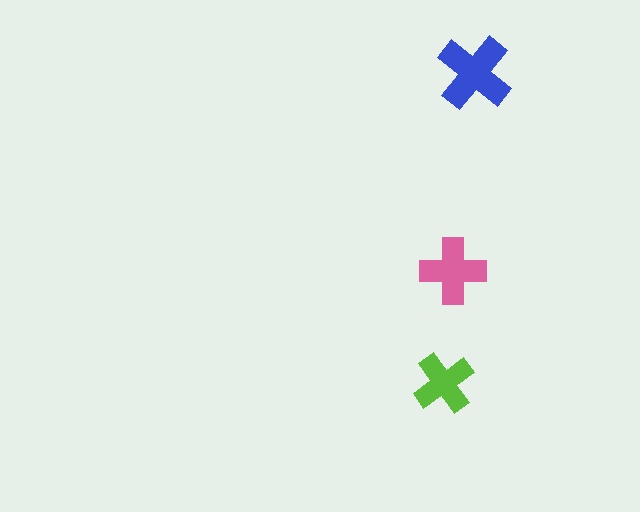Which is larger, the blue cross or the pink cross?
The blue one.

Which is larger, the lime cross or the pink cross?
The pink one.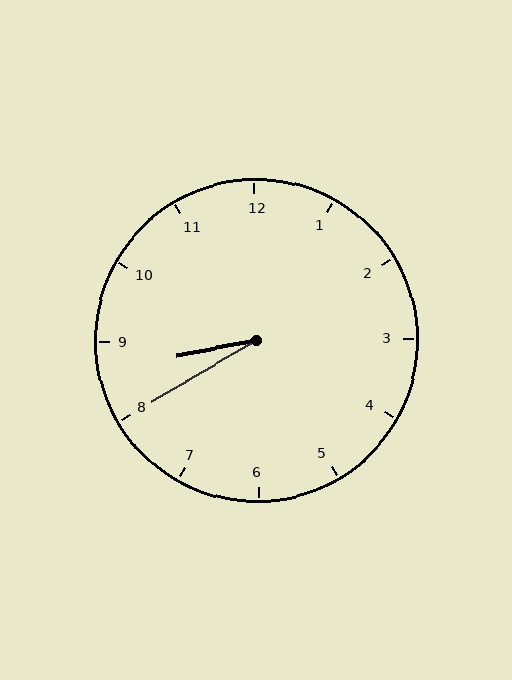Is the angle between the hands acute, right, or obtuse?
It is acute.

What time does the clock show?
8:40.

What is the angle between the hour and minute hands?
Approximately 20 degrees.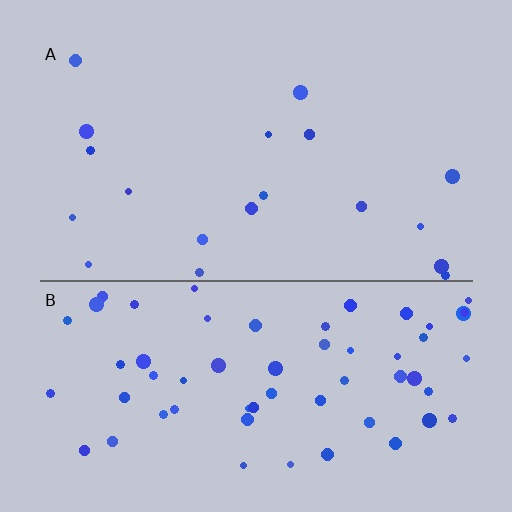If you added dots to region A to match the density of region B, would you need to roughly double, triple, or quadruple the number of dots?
Approximately triple.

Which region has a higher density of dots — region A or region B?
B (the bottom).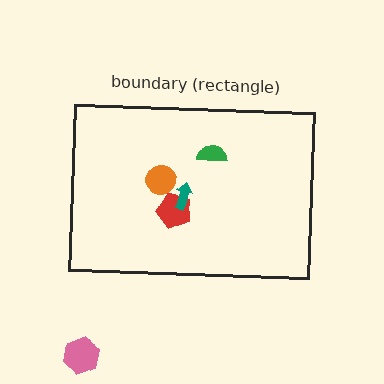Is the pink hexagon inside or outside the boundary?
Outside.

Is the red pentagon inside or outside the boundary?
Inside.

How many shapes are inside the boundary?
4 inside, 1 outside.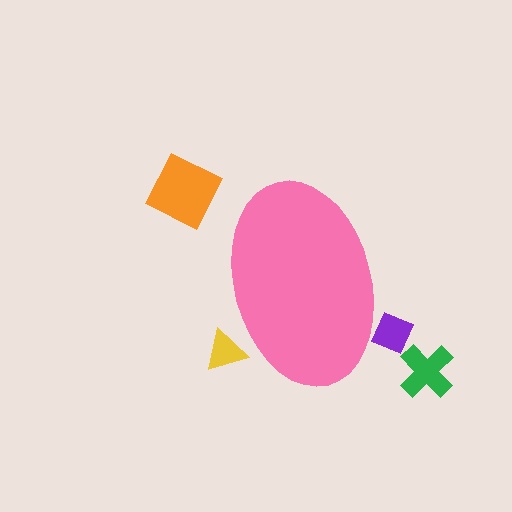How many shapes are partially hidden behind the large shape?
2 shapes are partially hidden.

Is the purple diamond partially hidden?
Yes, the purple diamond is partially hidden behind the pink ellipse.